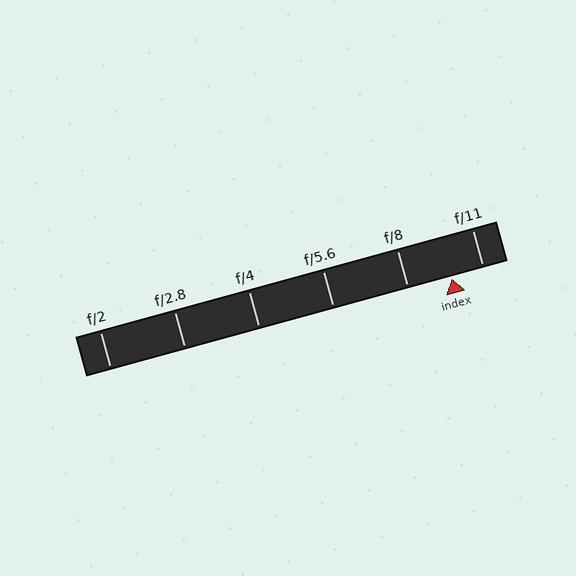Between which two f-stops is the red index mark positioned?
The index mark is between f/8 and f/11.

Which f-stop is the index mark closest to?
The index mark is closest to f/11.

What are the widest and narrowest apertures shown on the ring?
The widest aperture shown is f/2 and the narrowest is f/11.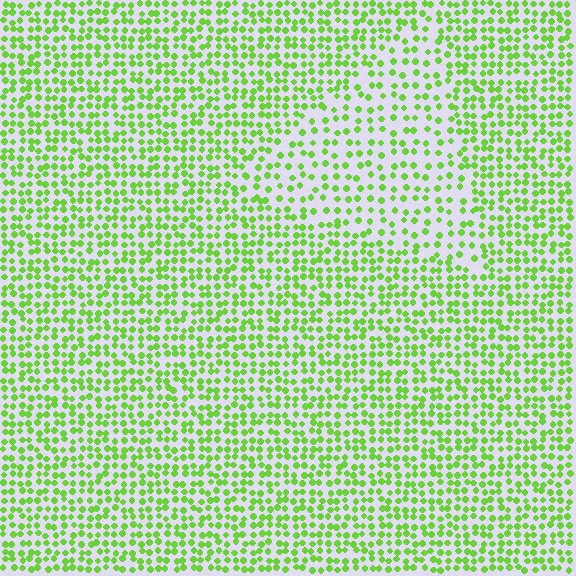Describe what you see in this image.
The image contains small lime elements arranged at two different densities. A triangle-shaped region is visible where the elements are less densely packed than the surrounding area.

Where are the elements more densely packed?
The elements are more densely packed outside the triangle boundary.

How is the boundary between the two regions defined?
The boundary is defined by a change in element density (approximately 1.8x ratio). All elements are the same color, size, and shape.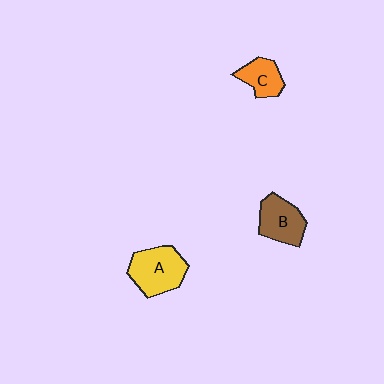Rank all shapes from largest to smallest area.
From largest to smallest: A (yellow), B (brown), C (orange).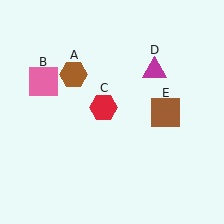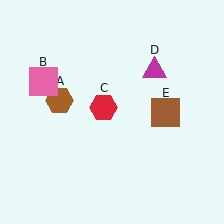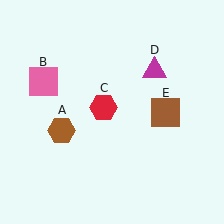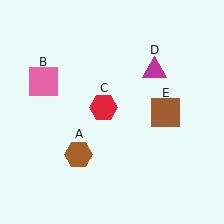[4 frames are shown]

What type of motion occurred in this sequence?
The brown hexagon (object A) rotated counterclockwise around the center of the scene.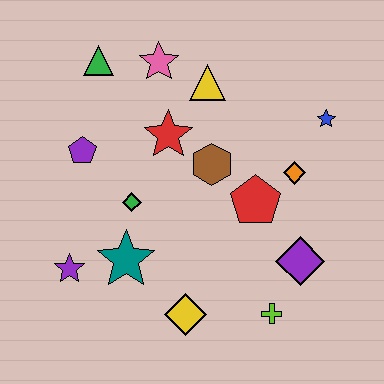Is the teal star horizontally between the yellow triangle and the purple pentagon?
Yes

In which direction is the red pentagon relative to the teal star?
The red pentagon is to the right of the teal star.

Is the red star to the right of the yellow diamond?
No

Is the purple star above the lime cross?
Yes